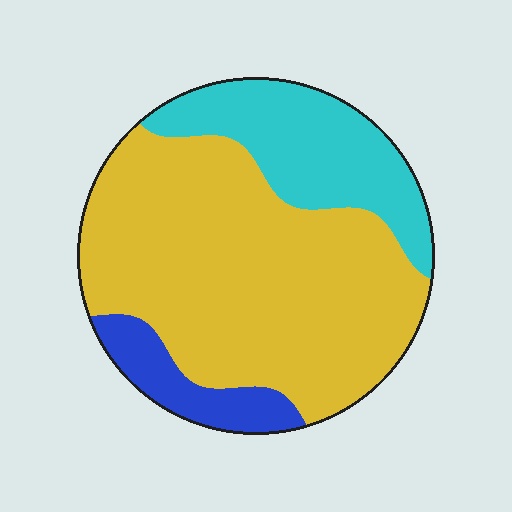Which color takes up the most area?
Yellow, at roughly 65%.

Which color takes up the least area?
Blue, at roughly 10%.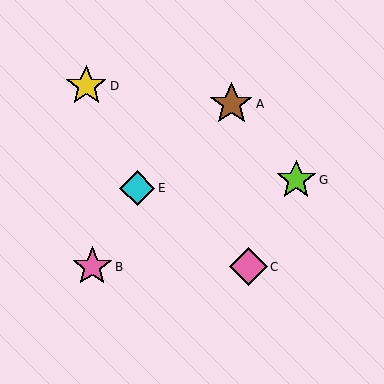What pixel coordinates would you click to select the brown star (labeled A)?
Click at (231, 104) to select the brown star A.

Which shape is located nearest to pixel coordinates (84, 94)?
The yellow star (labeled D) at (86, 86) is nearest to that location.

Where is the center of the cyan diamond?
The center of the cyan diamond is at (137, 188).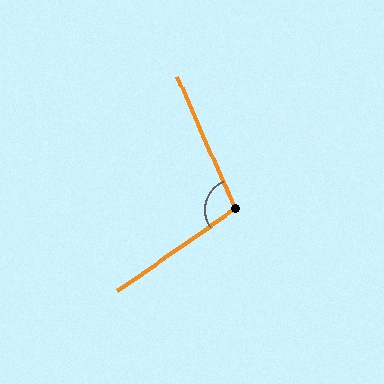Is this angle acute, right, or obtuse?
It is obtuse.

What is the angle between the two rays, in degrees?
Approximately 101 degrees.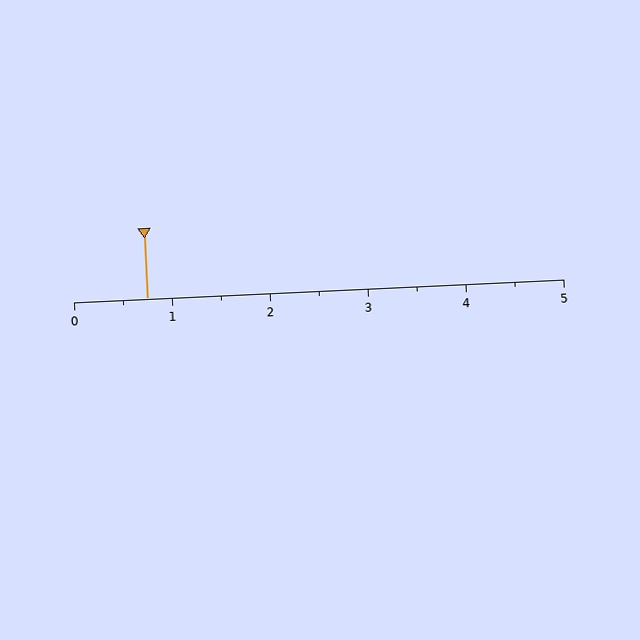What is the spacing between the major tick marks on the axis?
The major ticks are spaced 1 apart.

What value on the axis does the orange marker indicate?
The marker indicates approximately 0.8.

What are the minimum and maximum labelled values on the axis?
The axis runs from 0 to 5.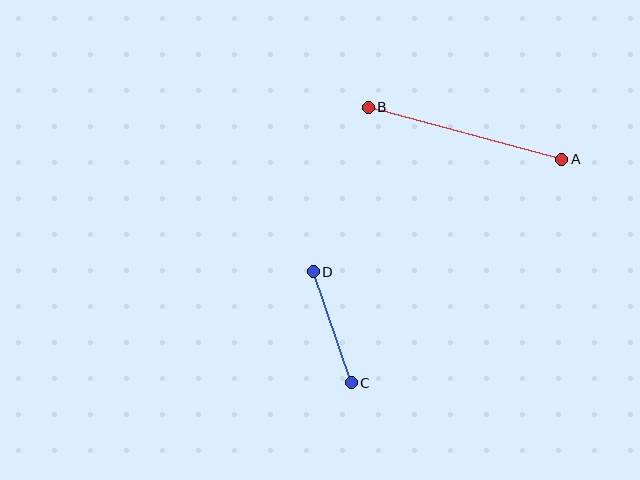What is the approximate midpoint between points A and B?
The midpoint is at approximately (465, 133) pixels.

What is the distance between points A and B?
The distance is approximately 200 pixels.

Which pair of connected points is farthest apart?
Points A and B are farthest apart.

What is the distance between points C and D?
The distance is approximately 117 pixels.